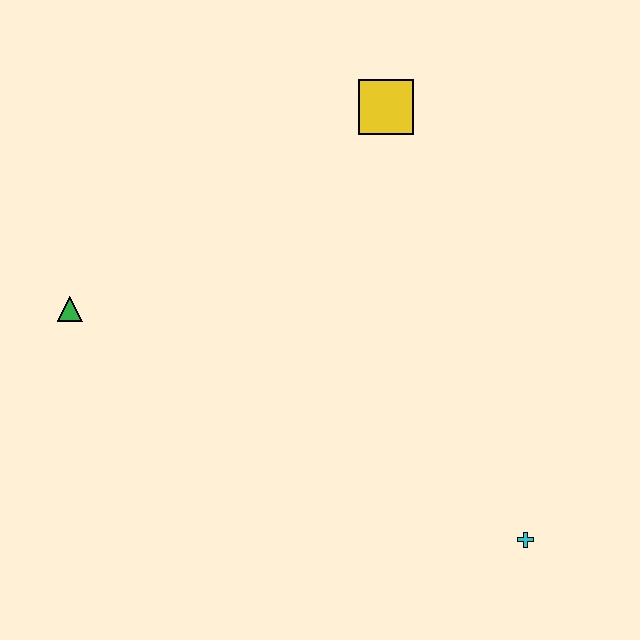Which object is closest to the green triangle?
The yellow square is closest to the green triangle.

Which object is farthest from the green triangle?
The cyan cross is farthest from the green triangle.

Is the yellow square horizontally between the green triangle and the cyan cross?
Yes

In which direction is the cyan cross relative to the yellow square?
The cyan cross is below the yellow square.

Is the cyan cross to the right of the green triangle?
Yes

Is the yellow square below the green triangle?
No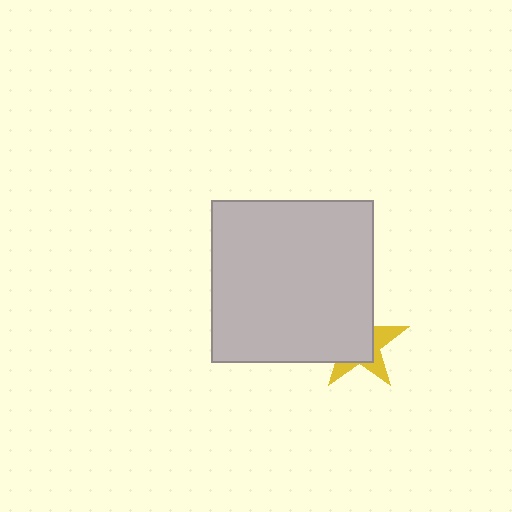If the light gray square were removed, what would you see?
You would see the complete yellow star.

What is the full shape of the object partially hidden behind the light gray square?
The partially hidden object is a yellow star.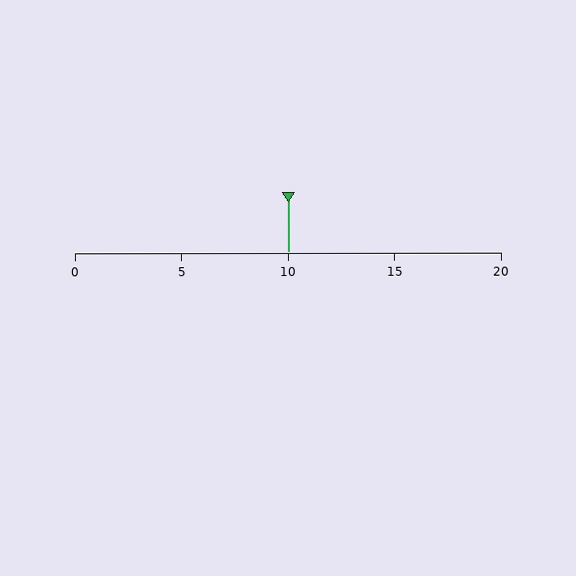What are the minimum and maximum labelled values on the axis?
The axis runs from 0 to 20.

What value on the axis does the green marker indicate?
The marker indicates approximately 10.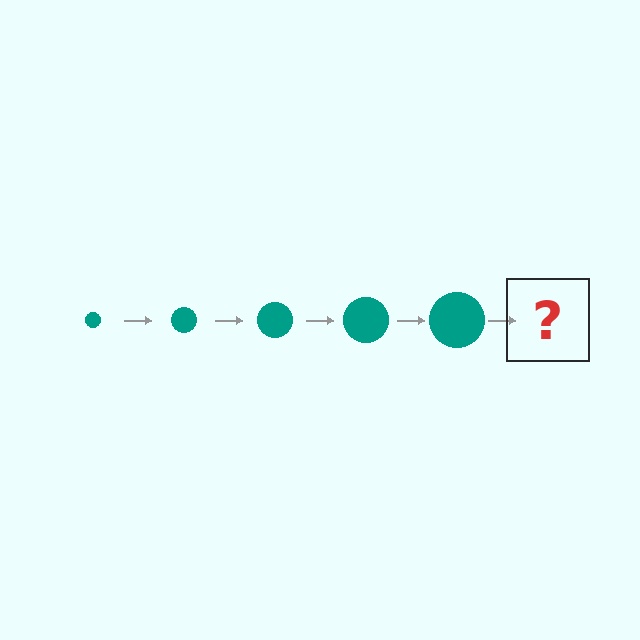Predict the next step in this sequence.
The next step is a teal circle, larger than the previous one.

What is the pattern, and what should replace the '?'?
The pattern is that the circle gets progressively larger each step. The '?' should be a teal circle, larger than the previous one.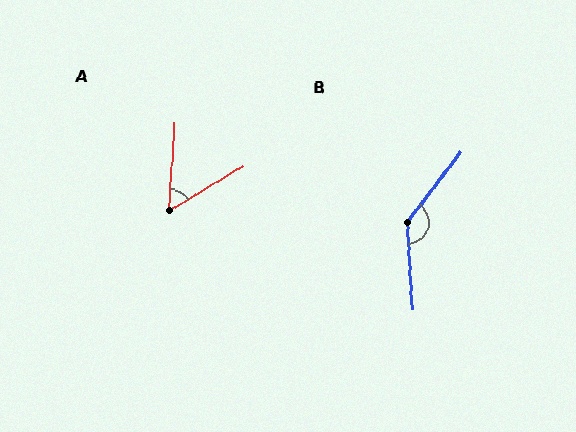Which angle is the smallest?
A, at approximately 55 degrees.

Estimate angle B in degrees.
Approximately 139 degrees.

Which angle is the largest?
B, at approximately 139 degrees.